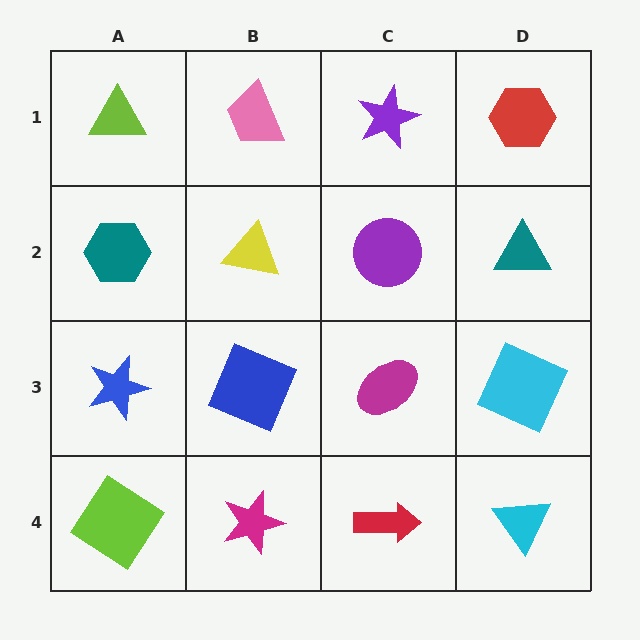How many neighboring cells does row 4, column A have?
2.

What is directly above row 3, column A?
A teal hexagon.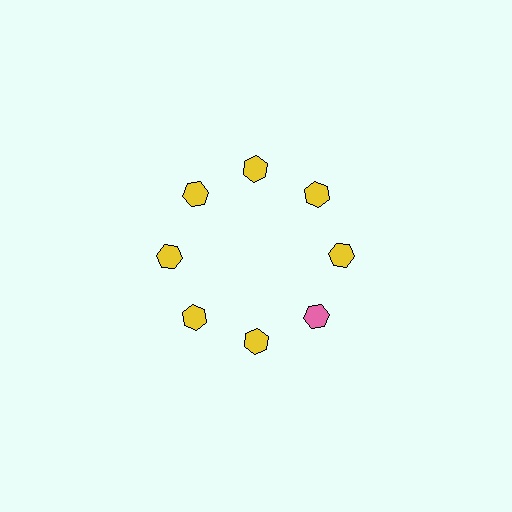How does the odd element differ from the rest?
It has a different color: pink instead of yellow.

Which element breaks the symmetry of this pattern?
The pink hexagon at roughly the 4 o'clock position breaks the symmetry. All other shapes are yellow hexagons.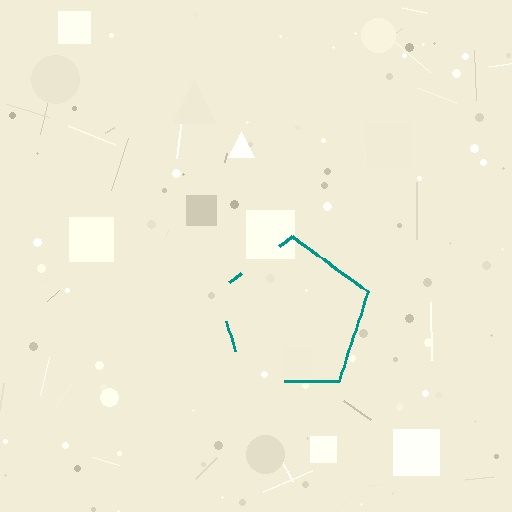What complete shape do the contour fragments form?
The contour fragments form a pentagon.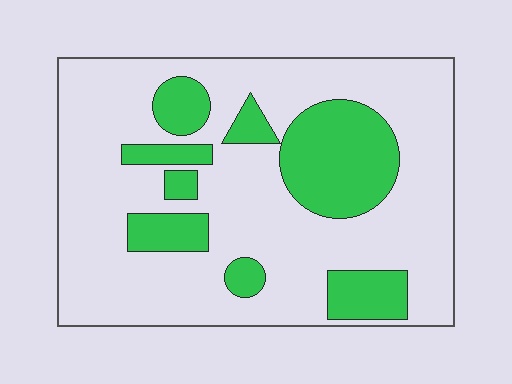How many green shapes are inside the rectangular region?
8.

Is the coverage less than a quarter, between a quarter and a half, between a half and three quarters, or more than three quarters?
Between a quarter and a half.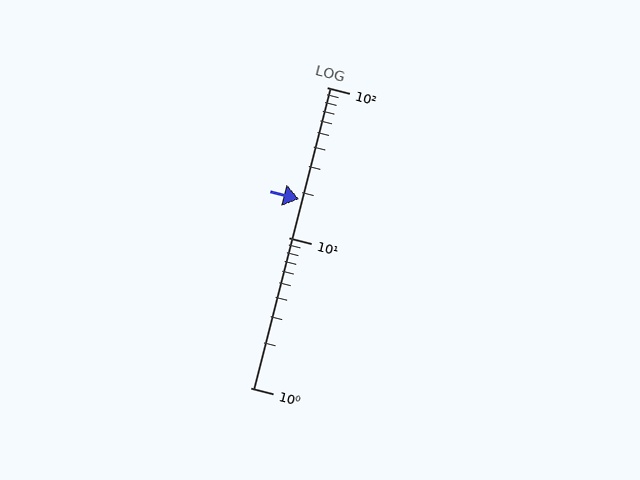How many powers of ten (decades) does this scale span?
The scale spans 2 decades, from 1 to 100.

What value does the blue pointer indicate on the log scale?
The pointer indicates approximately 18.